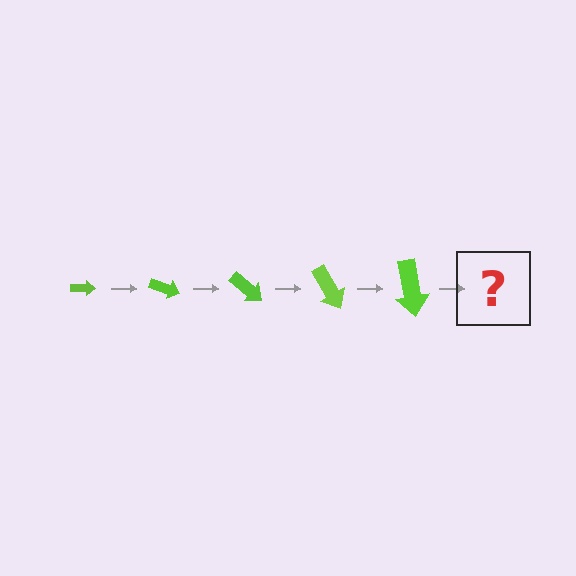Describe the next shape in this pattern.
It should be an arrow, larger than the previous one and rotated 100 degrees from the start.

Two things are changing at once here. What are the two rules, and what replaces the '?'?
The two rules are that the arrow grows larger each step and it rotates 20 degrees each step. The '?' should be an arrow, larger than the previous one and rotated 100 degrees from the start.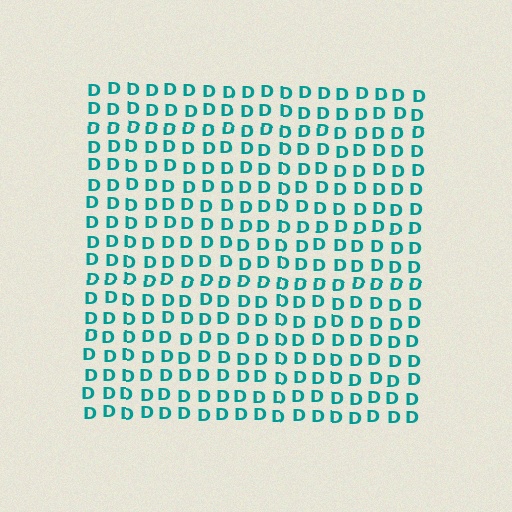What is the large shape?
The large shape is a square.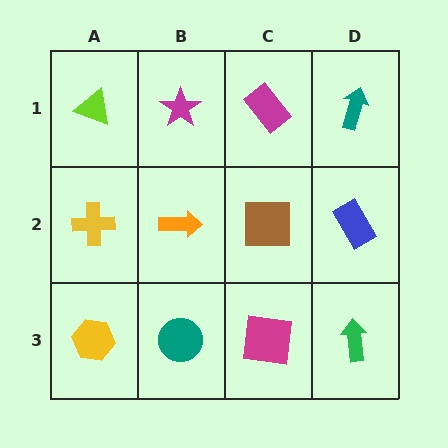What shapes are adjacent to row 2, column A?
A lime triangle (row 1, column A), a yellow hexagon (row 3, column A), an orange arrow (row 2, column B).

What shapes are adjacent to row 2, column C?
A magenta rectangle (row 1, column C), a magenta square (row 3, column C), an orange arrow (row 2, column B), a blue rectangle (row 2, column D).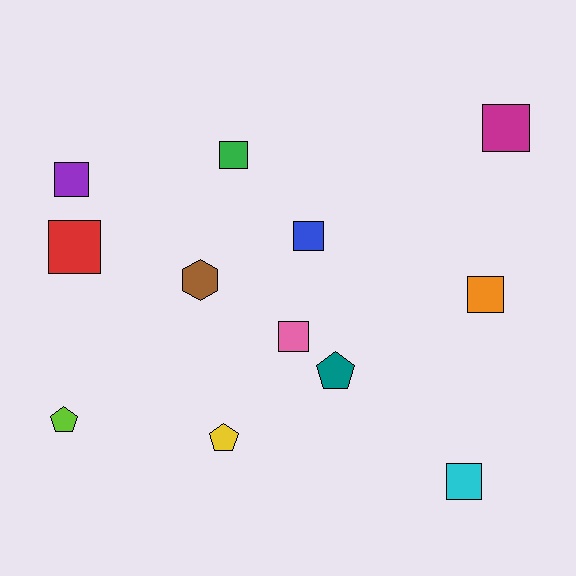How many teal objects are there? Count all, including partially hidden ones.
There is 1 teal object.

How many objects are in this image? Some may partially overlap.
There are 12 objects.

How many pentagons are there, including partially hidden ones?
There are 3 pentagons.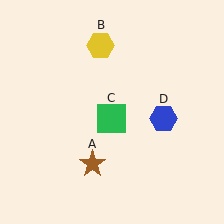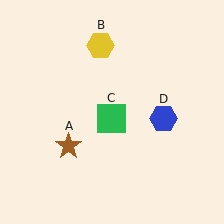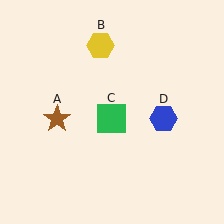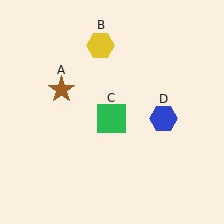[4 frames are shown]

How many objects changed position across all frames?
1 object changed position: brown star (object A).